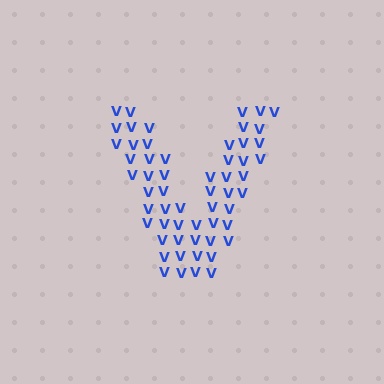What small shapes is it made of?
It is made of small letter V's.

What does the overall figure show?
The overall figure shows the letter V.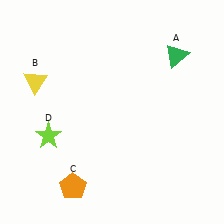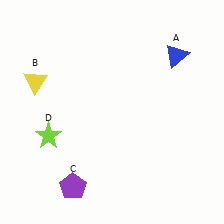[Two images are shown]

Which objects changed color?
A changed from green to blue. C changed from orange to purple.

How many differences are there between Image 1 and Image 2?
There are 2 differences between the two images.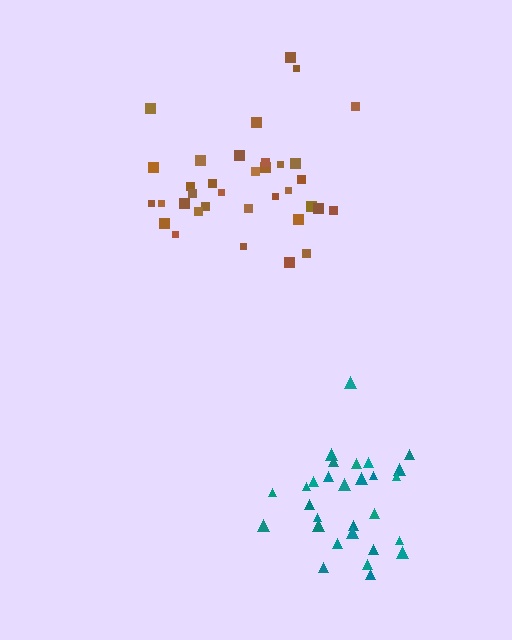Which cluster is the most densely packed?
Teal.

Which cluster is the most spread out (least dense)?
Brown.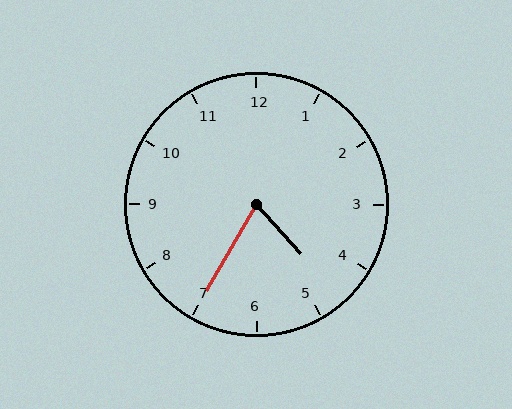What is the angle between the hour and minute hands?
Approximately 72 degrees.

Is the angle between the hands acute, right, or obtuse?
It is acute.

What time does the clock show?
4:35.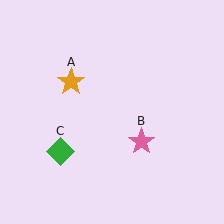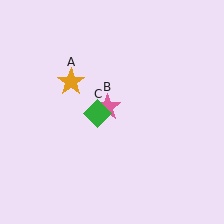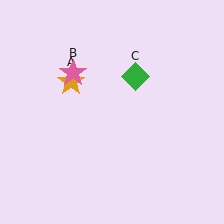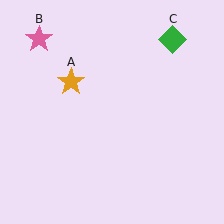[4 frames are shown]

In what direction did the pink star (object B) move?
The pink star (object B) moved up and to the left.